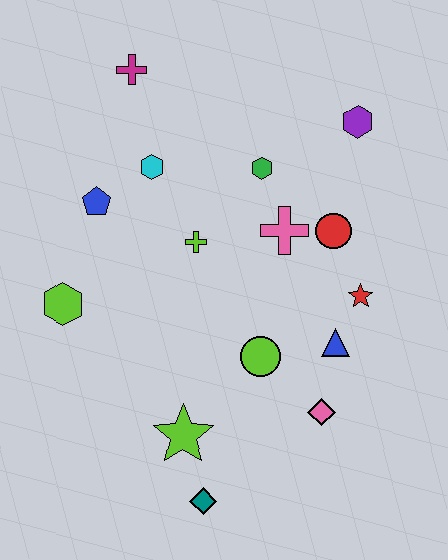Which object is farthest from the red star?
The magenta cross is farthest from the red star.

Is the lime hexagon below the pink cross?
Yes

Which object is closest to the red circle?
The pink cross is closest to the red circle.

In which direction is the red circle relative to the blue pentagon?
The red circle is to the right of the blue pentagon.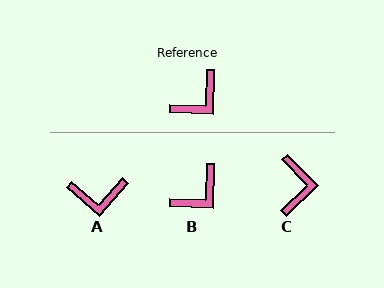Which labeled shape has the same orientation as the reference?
B.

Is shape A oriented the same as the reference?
No, it is off by about 40 degrees.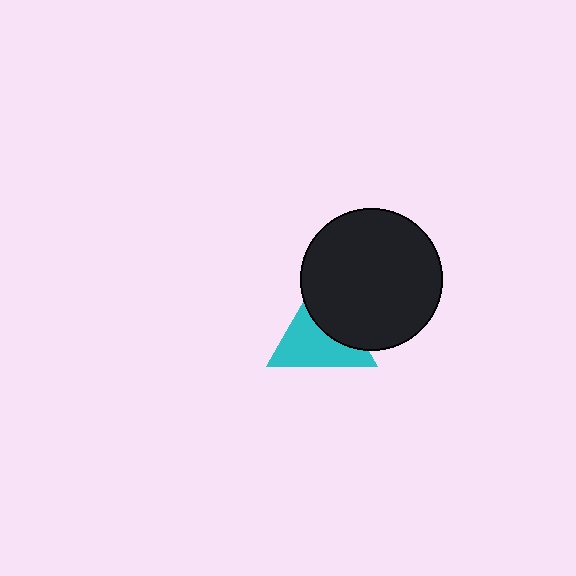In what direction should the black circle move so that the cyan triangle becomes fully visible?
The black circle should move toward the upper-right. That is the shortest direction to clear the overlap and leave the cyan triangle fully visible.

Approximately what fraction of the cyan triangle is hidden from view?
Roughly 40% of the cyan triangle is hidden behind the black circle.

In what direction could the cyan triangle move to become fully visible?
The cyan triangle could move toward the lower-left. That would shift it out from behind the black circle entirely.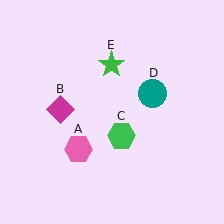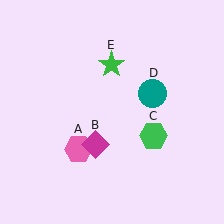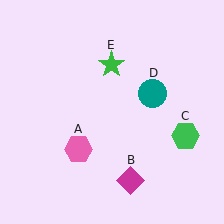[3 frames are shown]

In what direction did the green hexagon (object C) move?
The green hexagon (object C) moved right.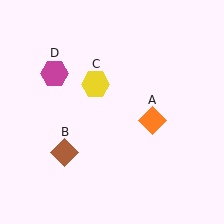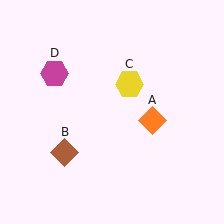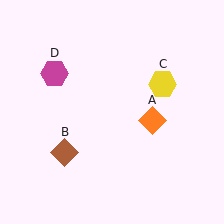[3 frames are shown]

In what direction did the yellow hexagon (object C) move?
The yellow hexagon (object C) moved right.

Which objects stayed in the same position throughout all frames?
Orange diamond (object A) and brown diamond (object B) and magenta hexagon (object D) remained stationary.